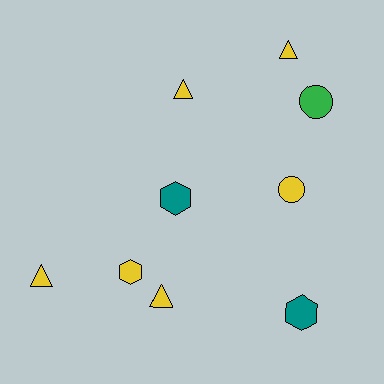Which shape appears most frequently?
Triangle, with 4 objects.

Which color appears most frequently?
Yellow, with 6 objects.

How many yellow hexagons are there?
There is 1 yellow hexagon.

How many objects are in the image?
There are 9 objects.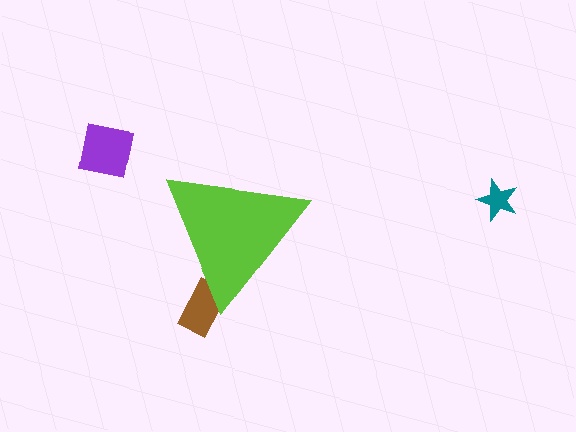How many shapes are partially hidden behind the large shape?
1 shape is partially hidden.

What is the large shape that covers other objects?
A lime triangle.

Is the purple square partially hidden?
No, the purple square is fully visible.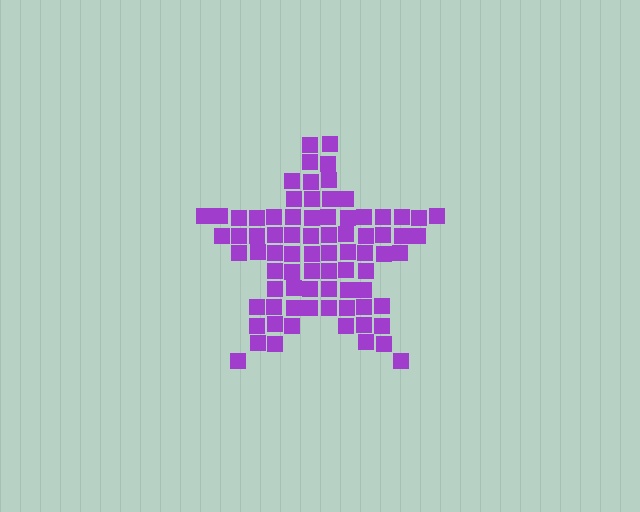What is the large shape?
The large shape is a star.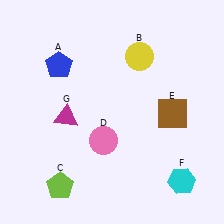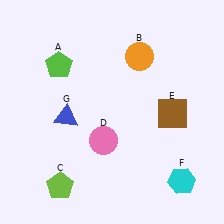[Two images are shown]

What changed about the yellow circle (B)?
In Image 1, B is yellow. In Image 2, it changed to orange.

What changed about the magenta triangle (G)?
In Image 1, G is magenta. In Image 2, it changed to blue.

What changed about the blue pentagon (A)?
In Image 1, A is blue. In Image 2, it changed to lime.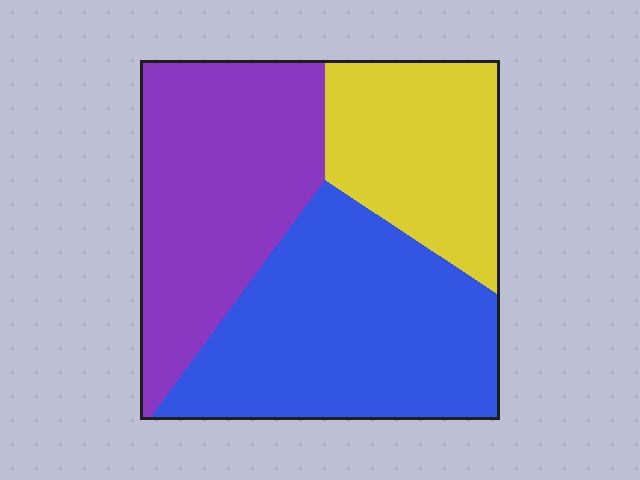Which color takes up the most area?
Blue, at roughly 40%.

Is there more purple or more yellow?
Purple.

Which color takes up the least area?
Yellow, at roughly 25%.